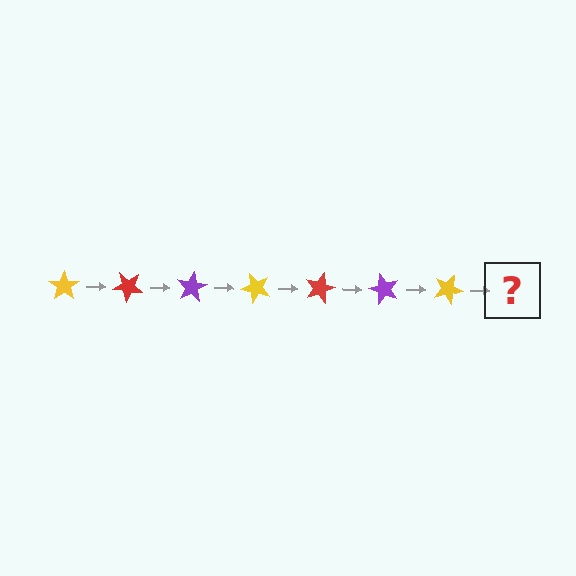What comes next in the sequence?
The next element should be a red star, rotated 280 degrees from the start.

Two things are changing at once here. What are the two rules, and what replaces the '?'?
The two rules are that it rotates 40 degrees each step and the color cycles through yellow, red, and purple. The '?' should be a red star, rotated 280 degrees from the start.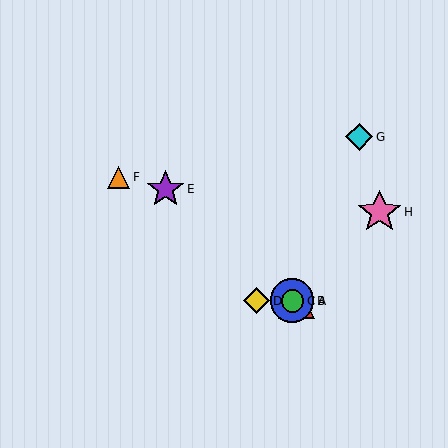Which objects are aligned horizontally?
Objects A, B, C, D are aligned horizontally.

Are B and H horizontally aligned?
No, B is at y≈301 and H is at y≈212.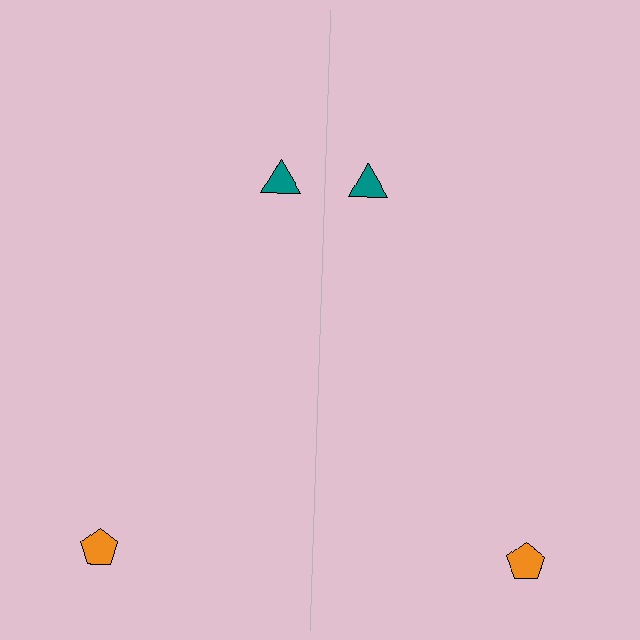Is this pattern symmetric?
Yes, this pattern has bilateral (reflection) symmetry.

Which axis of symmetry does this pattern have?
The pattern has a vertical axis of symmetry running through the center of the image.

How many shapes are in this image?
There are 4 shapes in this image.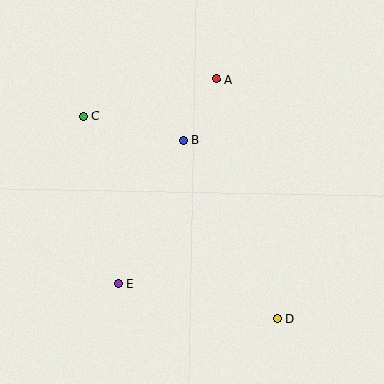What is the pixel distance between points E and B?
The distance between E and B is 157 pixels.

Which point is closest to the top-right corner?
Point A is closest to the top-right corner.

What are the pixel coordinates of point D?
Point D is at (277, 318).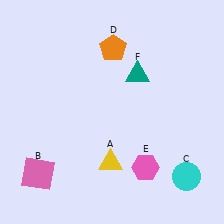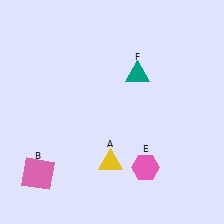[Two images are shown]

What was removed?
The orange pentagon (D), the cyan circle (C) were removed in Image 2.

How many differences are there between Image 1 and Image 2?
There are 2 differences between the two images.